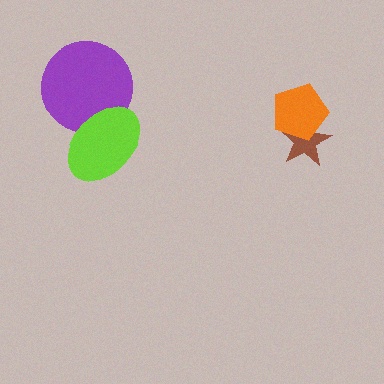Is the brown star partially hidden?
Yes, it is partially covered by another shape.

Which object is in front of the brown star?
The orange pentagon is in front of the brown star.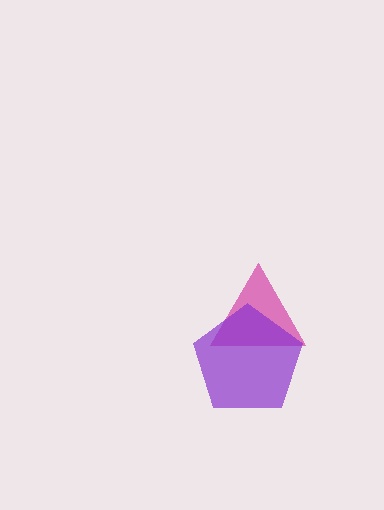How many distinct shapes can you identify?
There are 2 distinct shapes: a magenta triangle, a purple pentagon.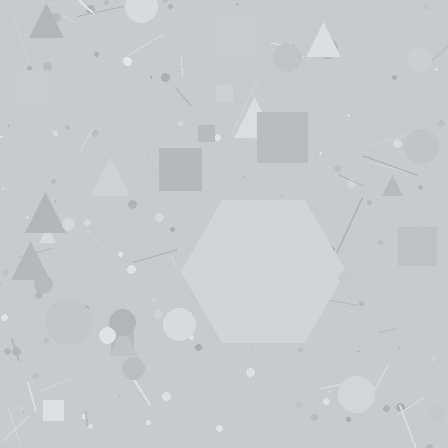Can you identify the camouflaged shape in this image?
The camouflaged shape is a hexagon.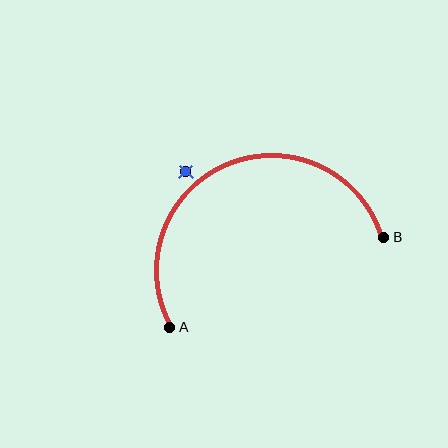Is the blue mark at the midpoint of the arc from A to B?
No — the blue mark does not lie on the arc at all. It sits slightly outside the curve.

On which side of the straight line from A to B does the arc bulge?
The arc bulges above the straight line connecting A and B.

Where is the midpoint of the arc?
The arc midpoint is the point on the curve farthest from the straight line joining A and B. It sits above that line.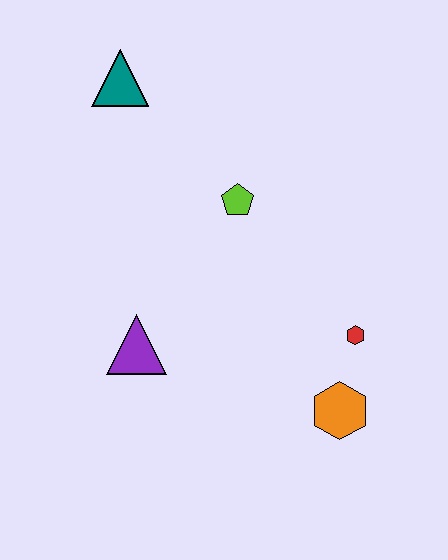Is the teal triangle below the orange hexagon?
No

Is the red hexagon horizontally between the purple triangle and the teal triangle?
No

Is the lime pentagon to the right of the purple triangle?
Yes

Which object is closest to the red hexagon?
The orange hexagon is closest to the red hexagon.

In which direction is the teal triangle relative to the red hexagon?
The teal triangle is above the red hexagon.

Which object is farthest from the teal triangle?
The orange hexagon is farthest from the teal triangle.